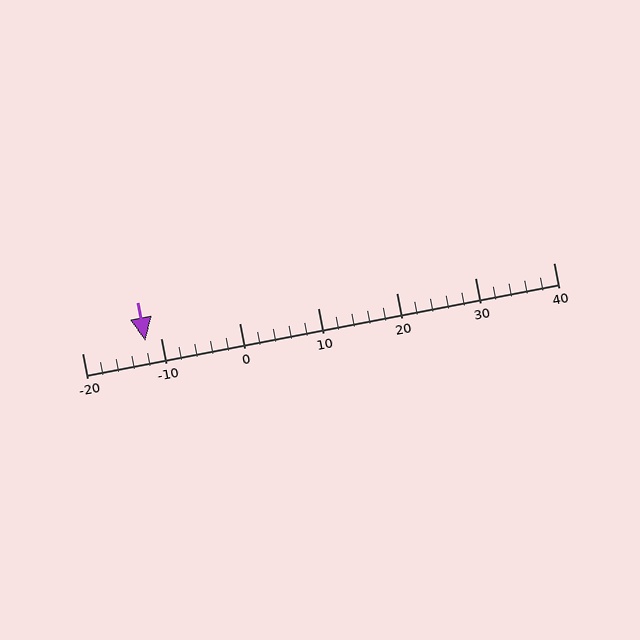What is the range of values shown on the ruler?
The ruler shows values from -20 to 40.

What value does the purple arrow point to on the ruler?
The purple arrow points to approximately -12.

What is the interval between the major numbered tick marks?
The major tick marks are spaced 10 units apart.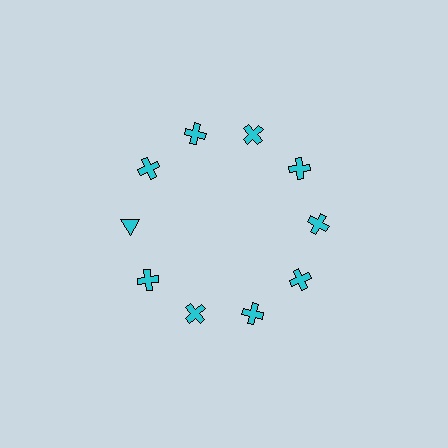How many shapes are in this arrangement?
There are 10 shapes arranged in a ring pattern.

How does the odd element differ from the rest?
It has a different shape: triangle instead of cross.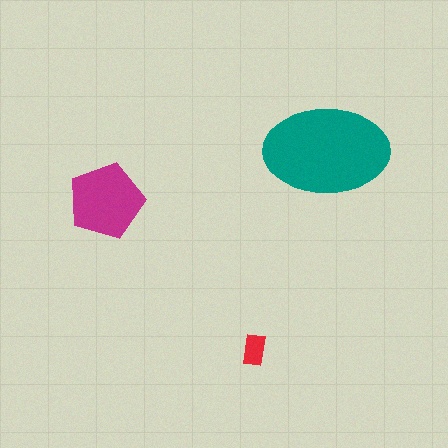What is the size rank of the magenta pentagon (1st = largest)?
2nd.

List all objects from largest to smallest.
The teal ellipse, the magenta pentagon, the red rectangle.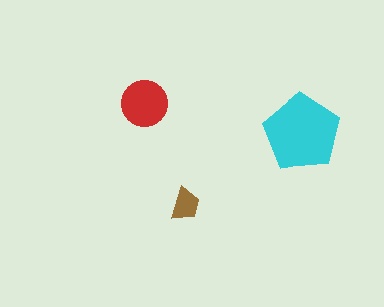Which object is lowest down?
The brown trapezoid is bottommost.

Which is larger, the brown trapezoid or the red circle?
The red circle.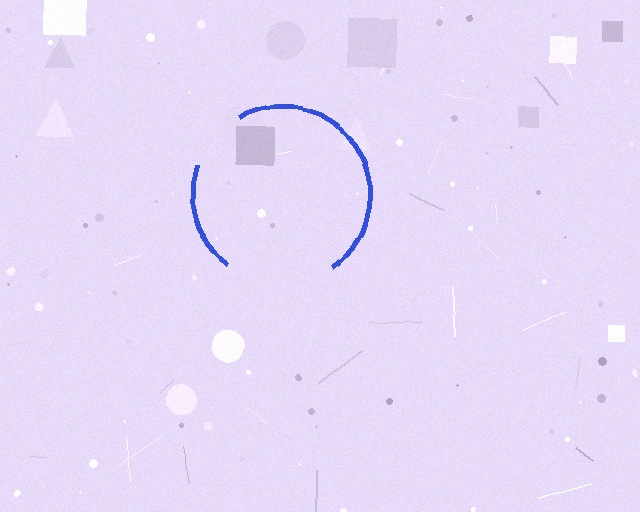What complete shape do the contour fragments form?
The contour fragments form a circle.